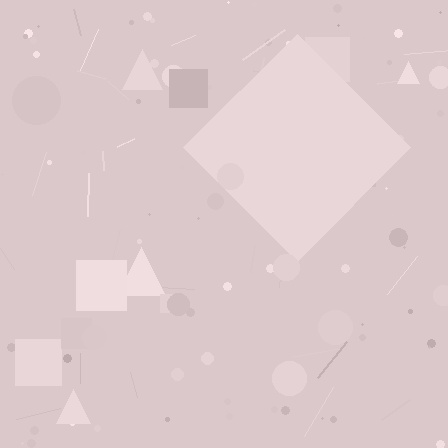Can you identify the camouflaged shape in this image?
The camouflaged shape is a diamond.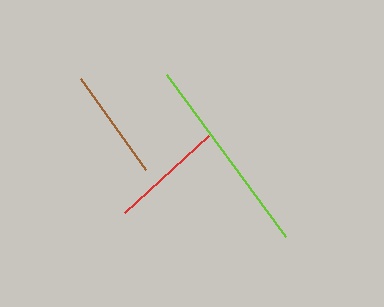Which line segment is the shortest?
The brown line is the shortest at approximately 112 pixels.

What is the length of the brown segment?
The brown segment is approximately 112 pixels long.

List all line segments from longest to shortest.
From longest to shortest: lime, red, brown.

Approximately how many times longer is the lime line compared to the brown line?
The lime line is approximately 1.8 times the length of the brown line.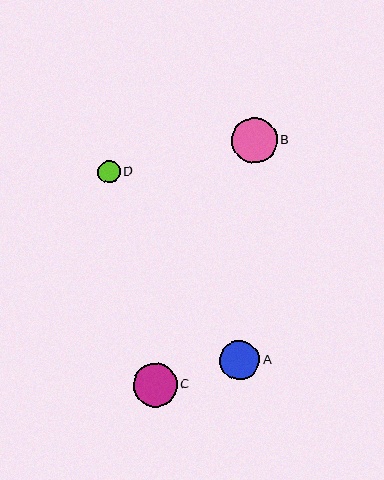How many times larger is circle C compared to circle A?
Circle C is approximately 1.1 times the size of circle A.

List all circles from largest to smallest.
From largest to smallest: B, C, A, D.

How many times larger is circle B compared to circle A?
Circle B is approximately 1.1 times the size of circle A.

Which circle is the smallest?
Circle D is the smallest with a size of approximately 23 pixels.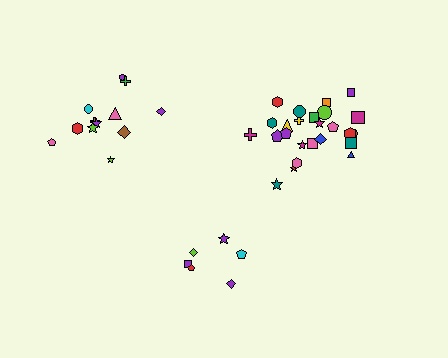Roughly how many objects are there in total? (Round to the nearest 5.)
Roughly 45 objects in total.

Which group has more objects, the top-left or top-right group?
The top-right group.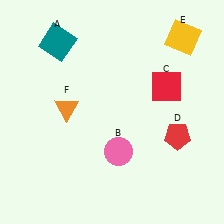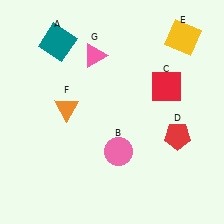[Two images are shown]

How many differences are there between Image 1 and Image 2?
There is 1 difference between the two images.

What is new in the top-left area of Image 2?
A pink triangle (G) was added in the top-left area of Image 2.